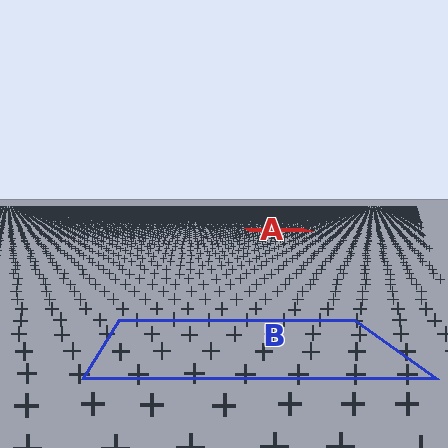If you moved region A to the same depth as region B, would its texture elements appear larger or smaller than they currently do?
They would appear larger. At a closer depth, the same texture elements are projected at a bigger on-screen size.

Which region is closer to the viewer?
Region B is closer. The texture elements there are larger and more spread out.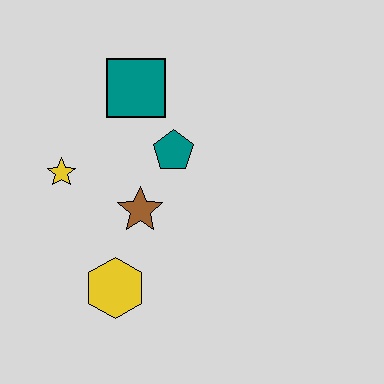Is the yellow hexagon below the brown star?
Yes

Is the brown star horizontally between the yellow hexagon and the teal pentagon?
Yes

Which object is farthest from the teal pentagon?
The yellow hexagon is farthest from the teal pentagon.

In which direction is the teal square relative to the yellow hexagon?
The teal square is above the yellow hexagon.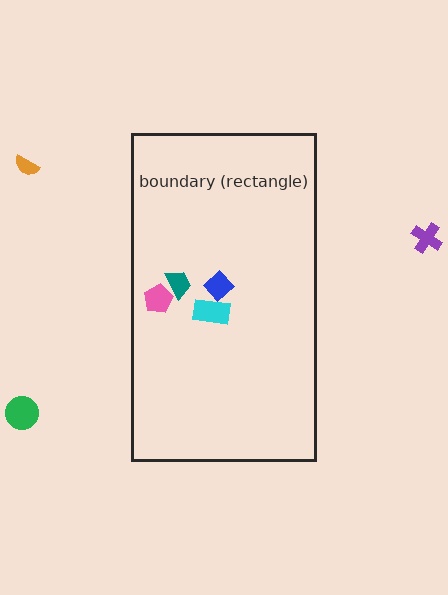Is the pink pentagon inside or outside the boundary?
Inside.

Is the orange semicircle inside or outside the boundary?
Outside.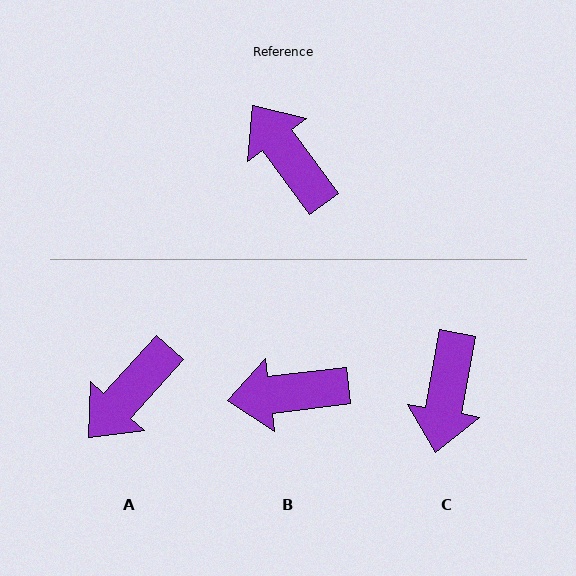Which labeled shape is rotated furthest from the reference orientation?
C, about 133 degrees away.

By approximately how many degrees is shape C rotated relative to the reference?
Approximately 133 degrees counter-clockwise.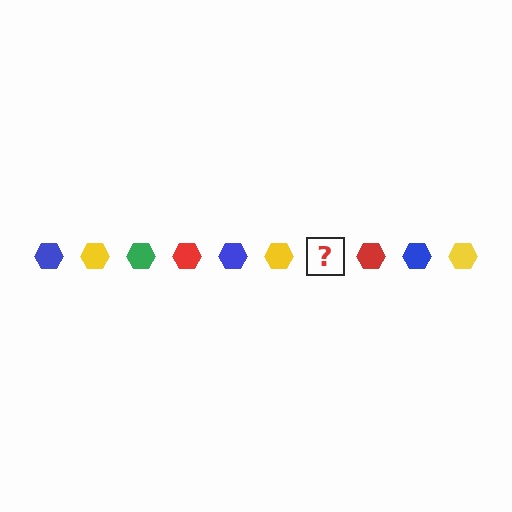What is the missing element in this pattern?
The missing element is a green hexagon.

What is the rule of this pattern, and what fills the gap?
The rule is that the pattern cycles through blue, yellow, green, red hexagons. The gap should be filled with a green hexagon.